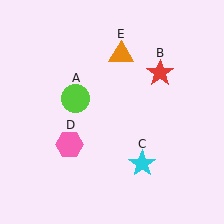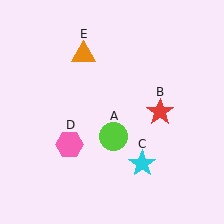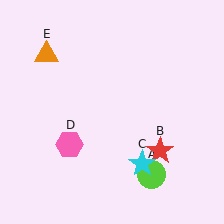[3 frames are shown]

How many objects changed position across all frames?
3 objects changed position: lime circle (object A), red star (object B), orange triangle (object E).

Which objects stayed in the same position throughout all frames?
Cyan star (object C) and pink hexagon (object D) remained stationary.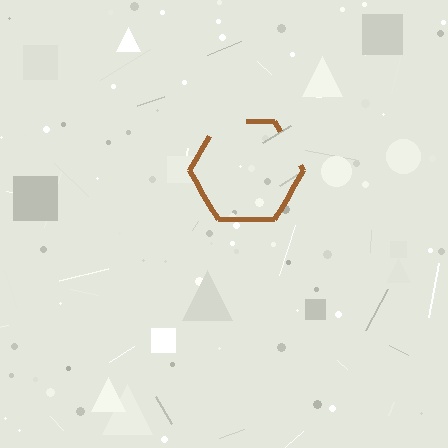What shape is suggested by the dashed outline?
The dashed outline suggests a hexagon.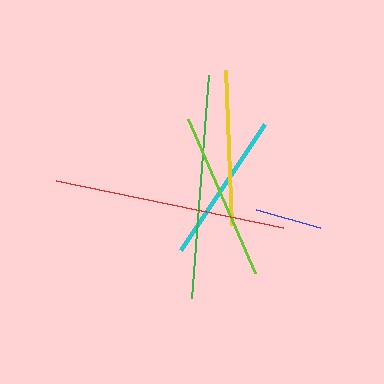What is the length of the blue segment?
The blue segment is approximately 66 pixels long.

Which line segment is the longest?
The red line is the longest at approximately 233 pixels.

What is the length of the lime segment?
The lime segment is approximately 169 pixels long.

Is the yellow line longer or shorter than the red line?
The red line is longer than the yellow line.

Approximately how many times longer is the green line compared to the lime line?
The green line is approximately 1.3 times the length of the lime line.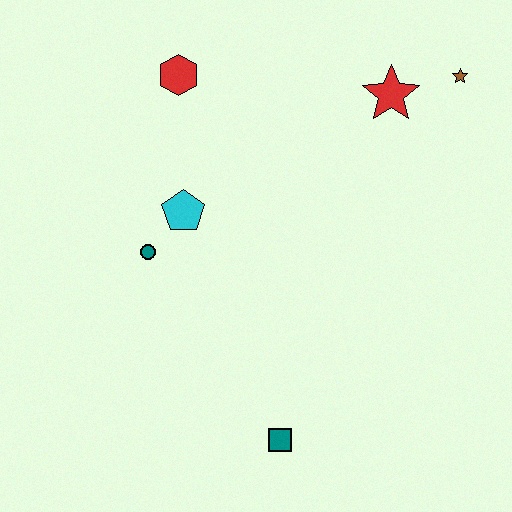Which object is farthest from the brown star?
The teal square is farthest from the brown star.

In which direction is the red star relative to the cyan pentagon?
The red star is to the right of the cyan pentagon.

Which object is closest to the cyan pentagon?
The teal circle is closest to the cyan pentagon.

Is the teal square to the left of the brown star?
Yes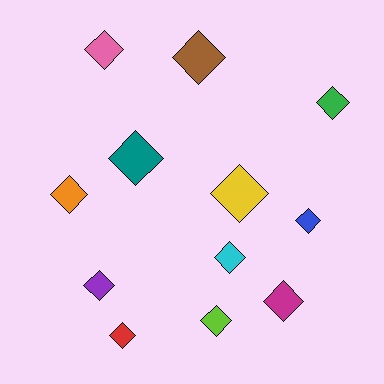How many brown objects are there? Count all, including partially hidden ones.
There is 1 brown object.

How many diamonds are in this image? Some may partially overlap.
There are 12 diamonds.